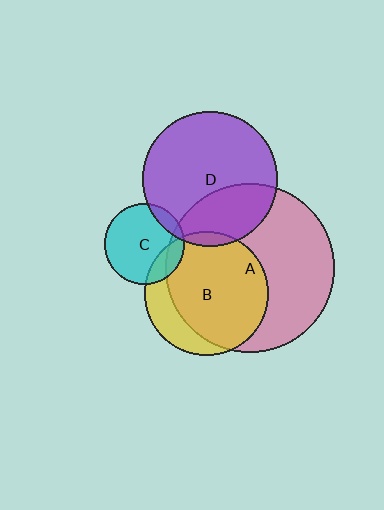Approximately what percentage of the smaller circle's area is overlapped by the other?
Approximately 15%.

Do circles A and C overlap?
Yes.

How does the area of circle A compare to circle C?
Approximately 4.4 times.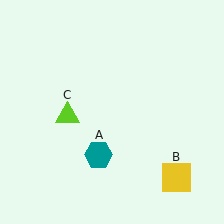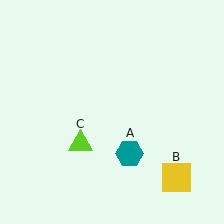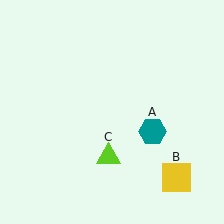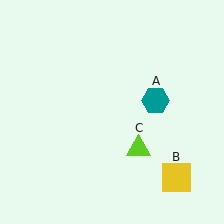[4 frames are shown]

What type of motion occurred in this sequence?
The teal hexagon (object A), lime triangle (object C) rotated counterclockwise around the center of the scene.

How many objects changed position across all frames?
2 objects changed position: teal hexagon (object A), lime triangle (object C).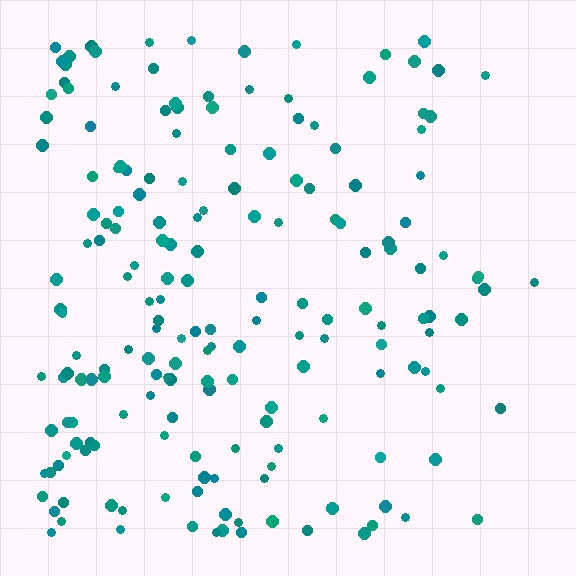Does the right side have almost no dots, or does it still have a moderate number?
Still a moderate number, just noticeably fewer than the left.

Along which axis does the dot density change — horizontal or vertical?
Horizontal.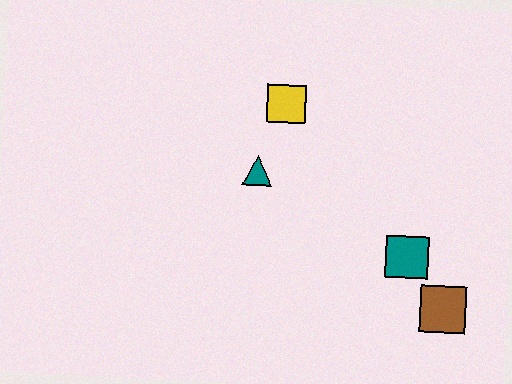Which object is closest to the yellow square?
The teal triangle is closest to the yellow square.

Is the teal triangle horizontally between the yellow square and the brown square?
No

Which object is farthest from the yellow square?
The brown square is farthest from the yellow square.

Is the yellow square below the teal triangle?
No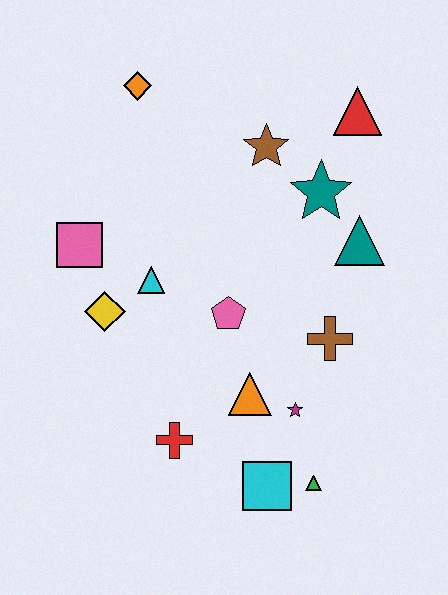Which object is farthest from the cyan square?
The orange diamond is farthest from the cyan square.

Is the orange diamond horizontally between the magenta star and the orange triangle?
No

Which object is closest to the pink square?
The yellow diamond is closest to the pink square.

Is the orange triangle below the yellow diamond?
Yes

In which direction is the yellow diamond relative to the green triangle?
The yellow diamond is to the left of the green triangle.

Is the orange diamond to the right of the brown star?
No